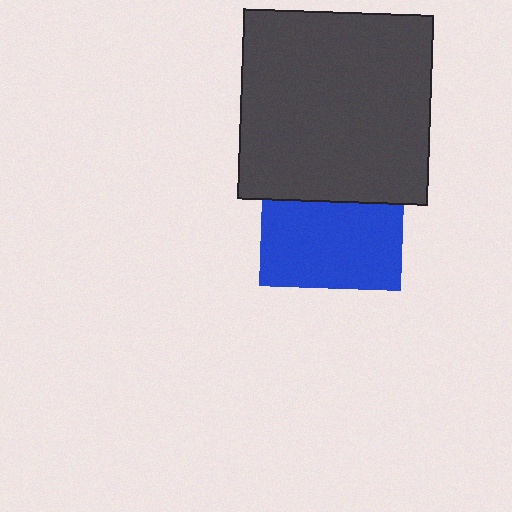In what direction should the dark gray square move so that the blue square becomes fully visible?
The dark gray square should move up. That is the shortest direction to clear the overlap and leave the blue square fully visible.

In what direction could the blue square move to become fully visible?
The blue square could move down. That would shift it out from behind the dark gray square entirely.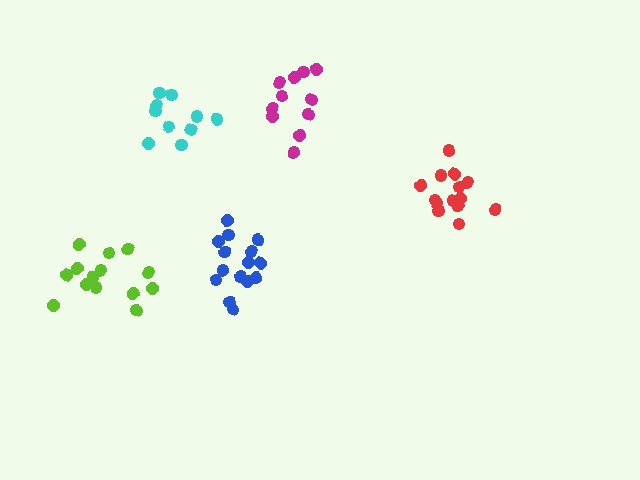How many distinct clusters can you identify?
There are 5 distinct clusters.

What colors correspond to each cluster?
The clusters are colored: lime, magenta, blue, cyan, red.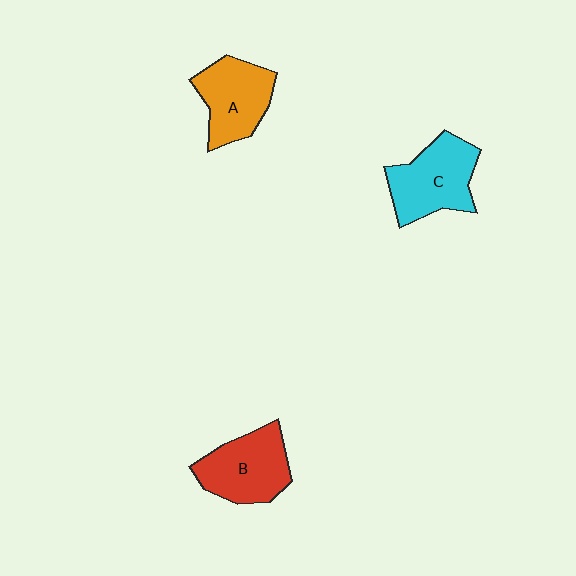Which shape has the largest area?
Shape C (cyan).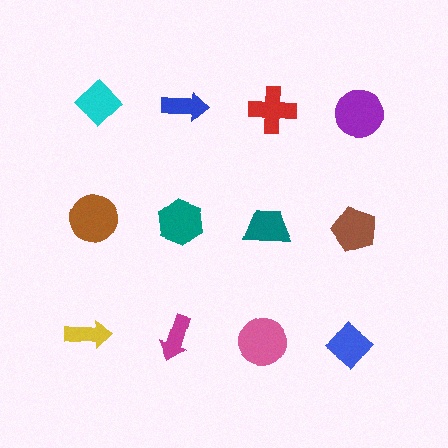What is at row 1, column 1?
A cyan diamond.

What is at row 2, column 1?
A brown circle.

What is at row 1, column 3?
A red cross.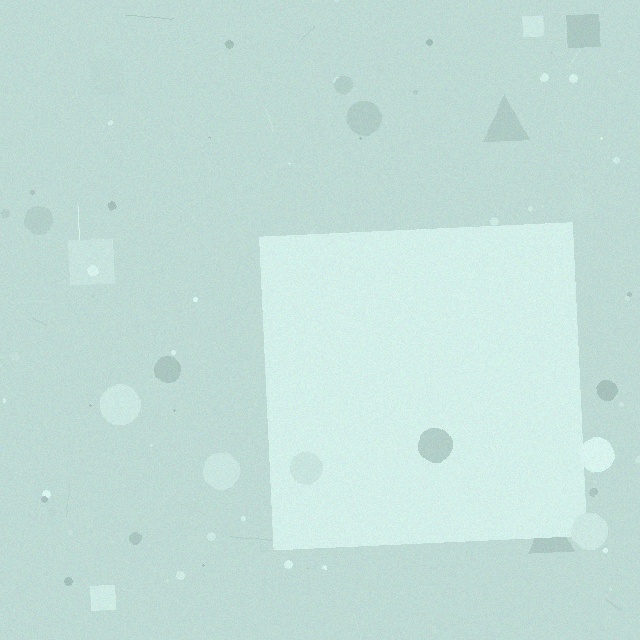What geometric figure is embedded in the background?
A square is embedded in the background.